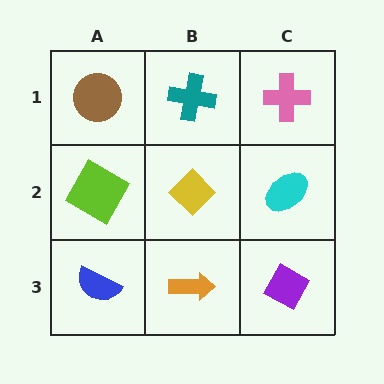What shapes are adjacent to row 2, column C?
A pink cross (row 1, column C), a purple diamond (row 3, column C), a yellow diamond (row 2, column B).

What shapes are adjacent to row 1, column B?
A yellow diamond (row 2, column B), a brown circle (row 1, column A), a pink cross (row 1, column C).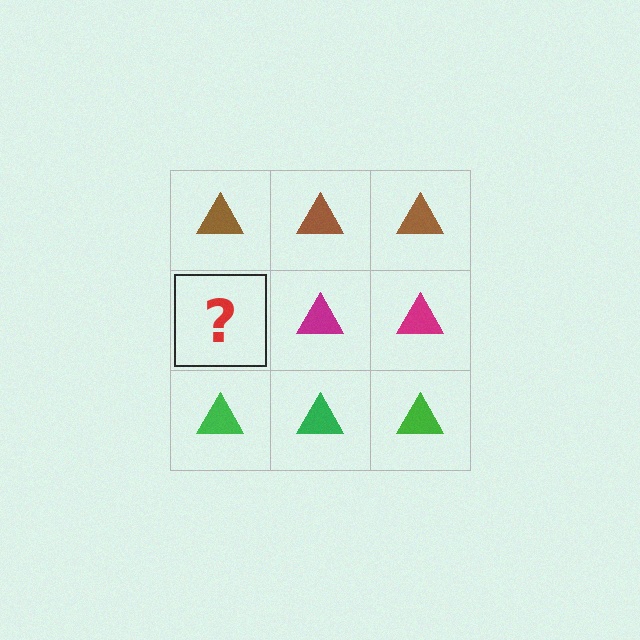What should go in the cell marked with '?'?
The missing cell should contain a magenta triangle.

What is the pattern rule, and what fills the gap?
The rule is that each row has a consistent color. The gap should be filled with a magenta triangle.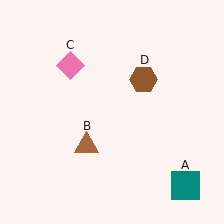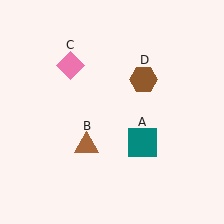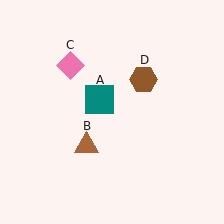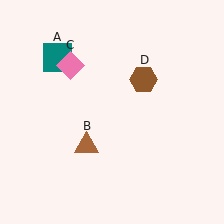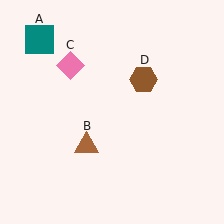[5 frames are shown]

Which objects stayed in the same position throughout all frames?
Brown triangle (object B) and pink diamond (object C) and brown hexagon (object D) remained stationary.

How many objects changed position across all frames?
1 object changed position: teal square (object A).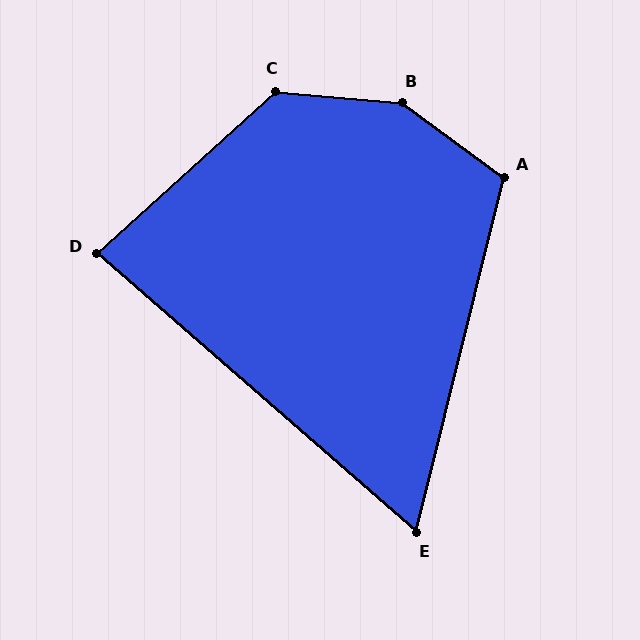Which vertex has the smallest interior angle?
E, at approximately 63 degrees.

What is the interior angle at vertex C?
Approximately 133 degrees (obtuse).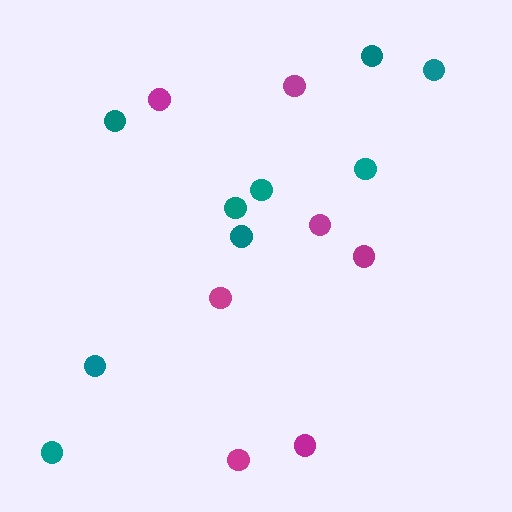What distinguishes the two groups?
There are 2 groups: one group of teal circles (9) and one group of magenta circles (7).